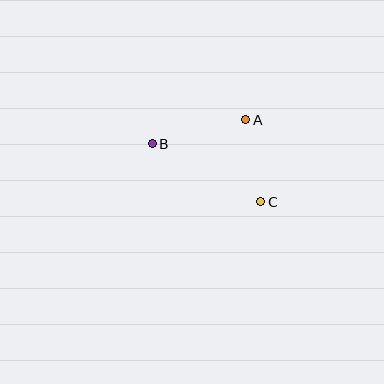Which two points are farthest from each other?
Points B and C are farthest from each other.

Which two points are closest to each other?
Points A and C are closest to each other.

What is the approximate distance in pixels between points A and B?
The distance between A and B is approximately 96 pixels.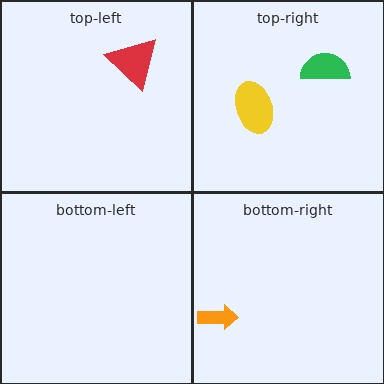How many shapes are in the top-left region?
1.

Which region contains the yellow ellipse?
The top-right region.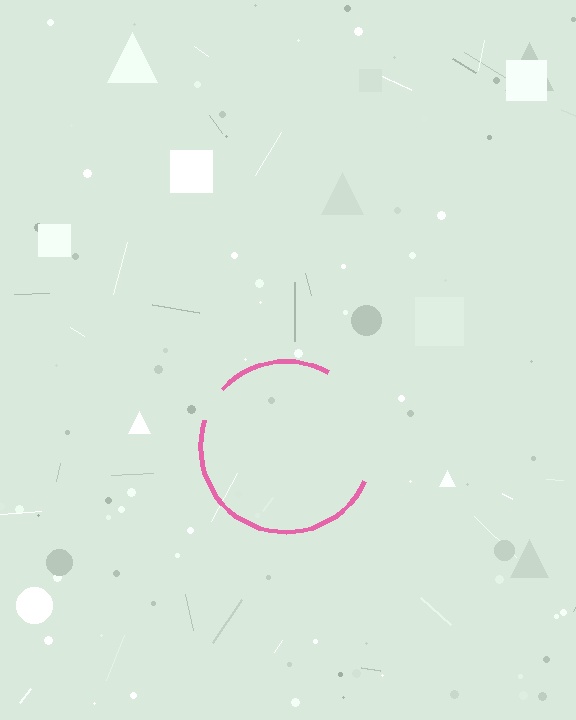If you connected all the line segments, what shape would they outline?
They would outline a circle.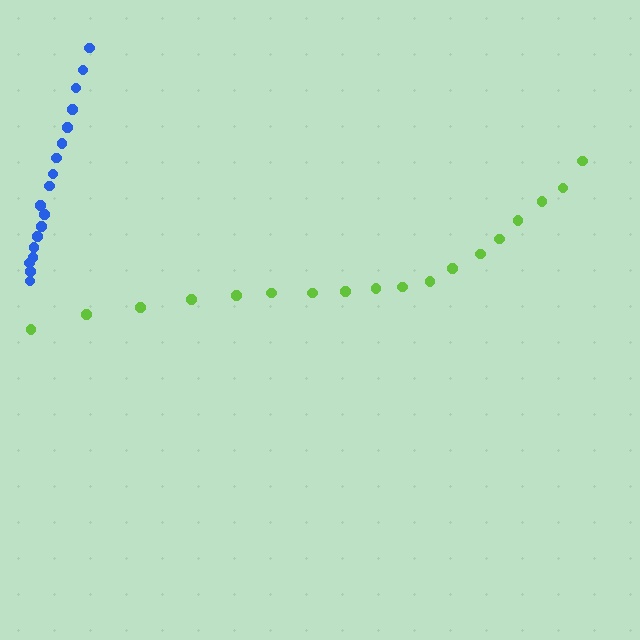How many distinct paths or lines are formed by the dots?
There are 2 distinct paths.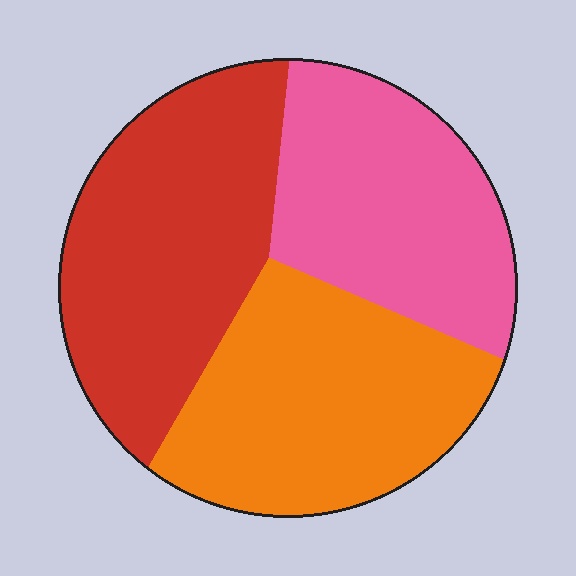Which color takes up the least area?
Pink, at roughly 30%.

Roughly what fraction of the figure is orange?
Orange takes up between a quarter and a half of the figure.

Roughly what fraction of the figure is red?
Red takes up between a quarter and a half of the figure.